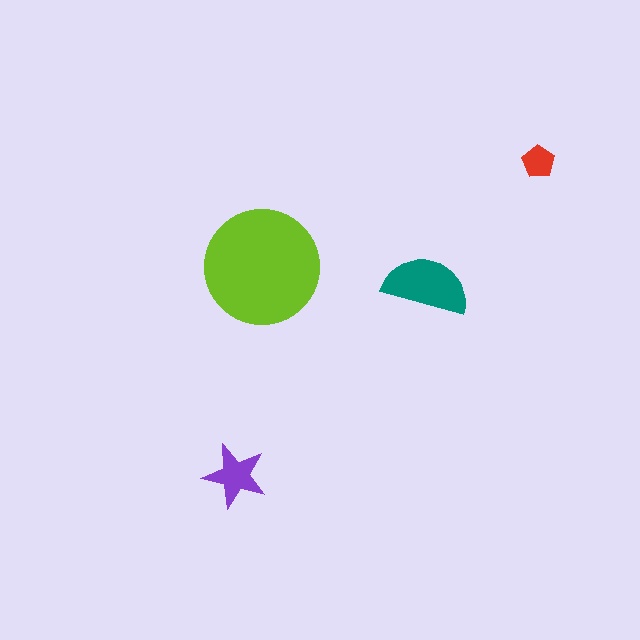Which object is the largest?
The lime circle.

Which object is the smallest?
The red pentagon.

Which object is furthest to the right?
The red pentagon is rightmost.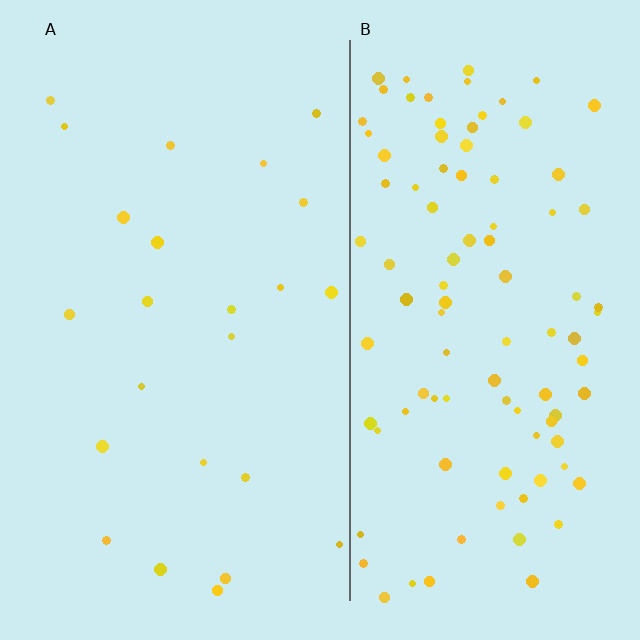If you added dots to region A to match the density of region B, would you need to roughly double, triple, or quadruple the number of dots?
Approximately quadruple.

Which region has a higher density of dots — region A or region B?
B (the right).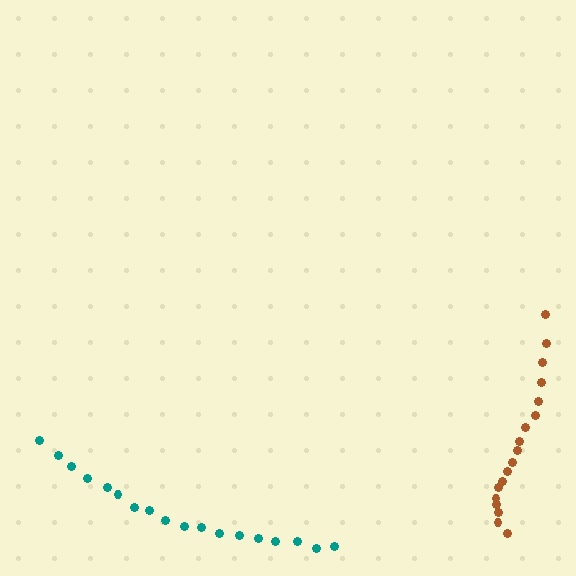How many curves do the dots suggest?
There are 2 distinct paths.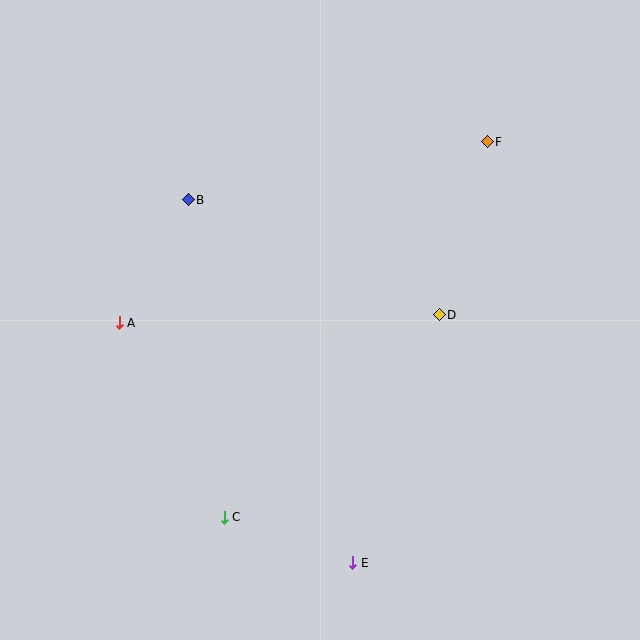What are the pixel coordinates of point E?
Point E is at (353, 563).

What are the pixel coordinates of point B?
Point B is at (188, 200).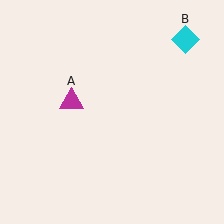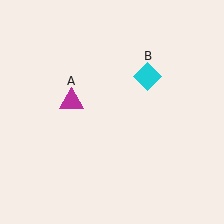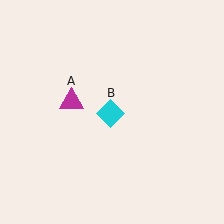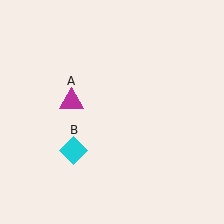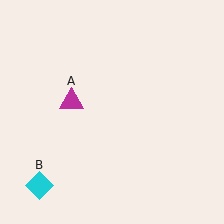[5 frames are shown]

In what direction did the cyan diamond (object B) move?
The cyan diamond (object B) moved down and to the left.